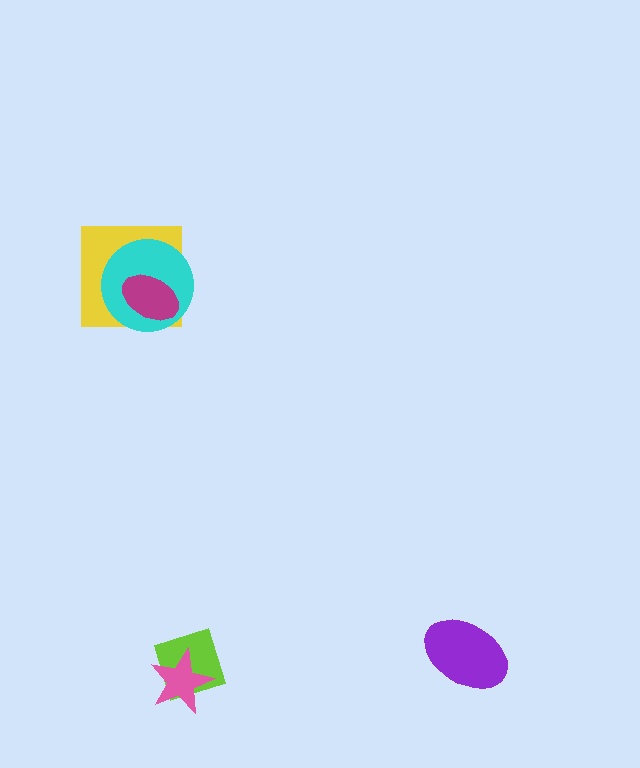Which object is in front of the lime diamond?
The pink star is in front of the lime diamond.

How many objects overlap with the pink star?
1 object overlaps with the pink star.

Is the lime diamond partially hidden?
Yes, it is partially covered by another shape.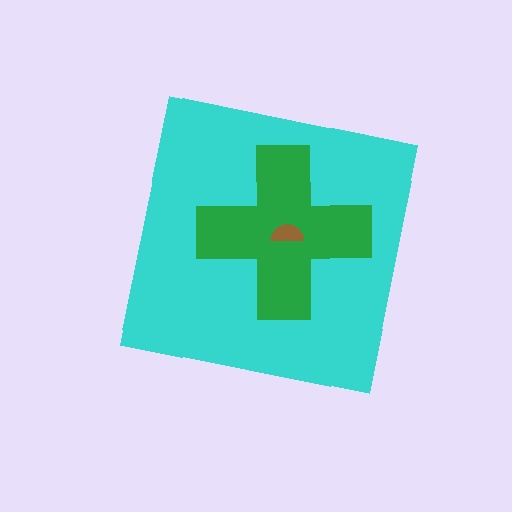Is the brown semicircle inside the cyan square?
Yes.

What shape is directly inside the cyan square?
The green cross.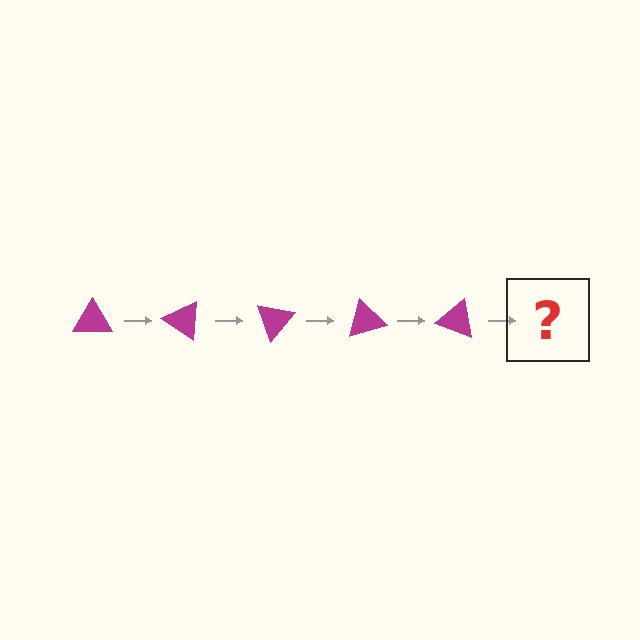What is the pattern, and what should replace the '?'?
The pattern is that the triangle rotates 35 degrees each step. The '?' should be a magenta triangle rotated 175 degrees.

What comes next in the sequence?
The next element should be a magenta triangle rotated 175 degrees.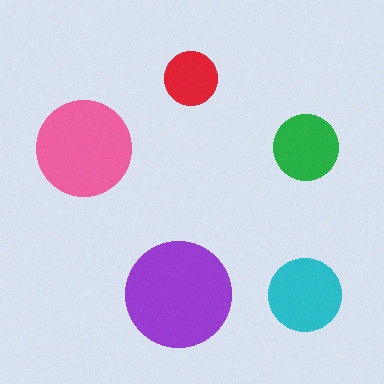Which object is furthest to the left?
The pink circle is leftmost.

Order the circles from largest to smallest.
the purple one, the pink one, the cyan one, the green one, the red one.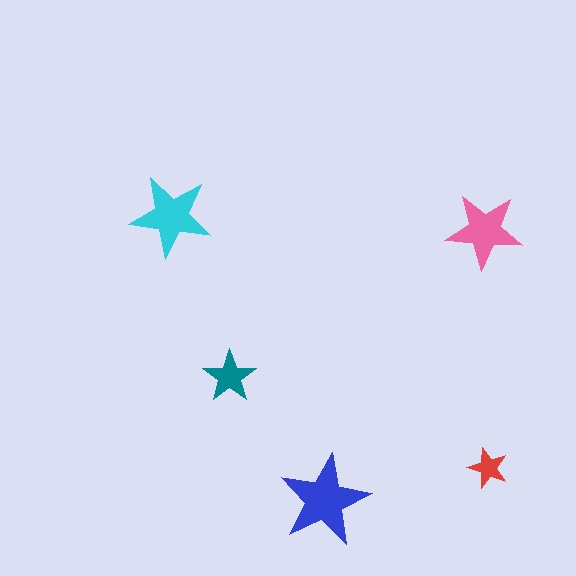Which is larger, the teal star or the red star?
The teal one.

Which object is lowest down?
The blue star is bottommost.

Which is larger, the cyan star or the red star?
The cyan one.